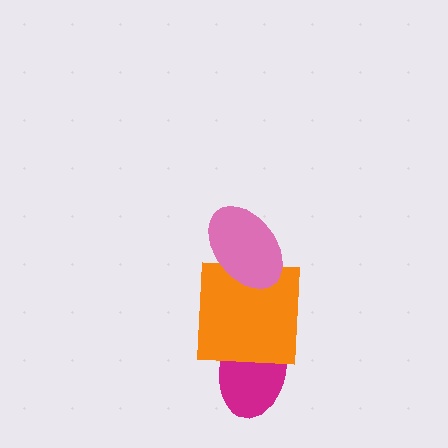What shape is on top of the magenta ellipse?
The orange square is on top of the magenta ellipse.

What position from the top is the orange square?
The orange square is 2nd from the top.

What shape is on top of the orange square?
The pink ellipse is on top of the orange square.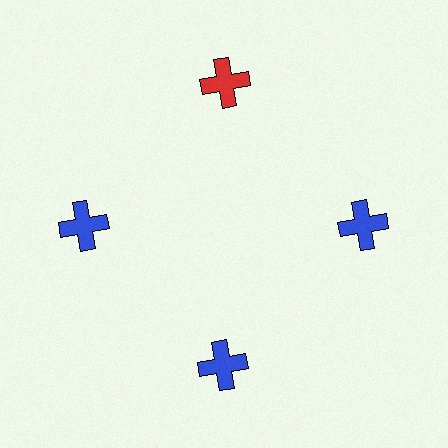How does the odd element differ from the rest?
It has a different color: red instead of blue.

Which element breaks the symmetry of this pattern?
The red cross at roughly the 12 o'clock position breaks the symmetry. All other shapes are blue crosses.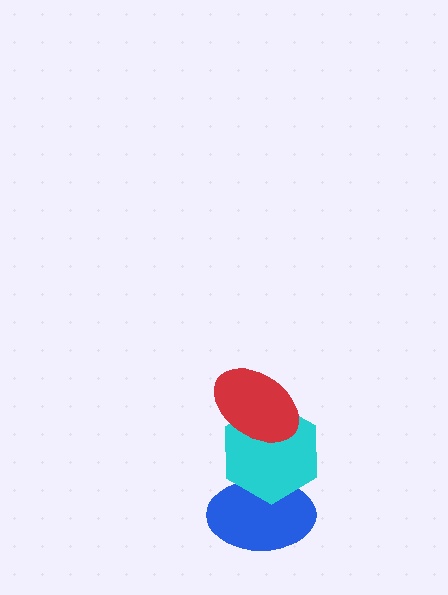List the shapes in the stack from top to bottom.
From top to bottom: the red ellipse, the cyan hexagon, the blue ellipse.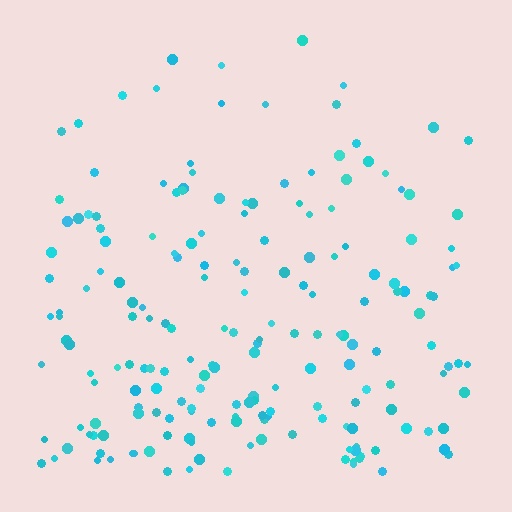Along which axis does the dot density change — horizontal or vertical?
Vertical.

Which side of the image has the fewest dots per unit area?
The top.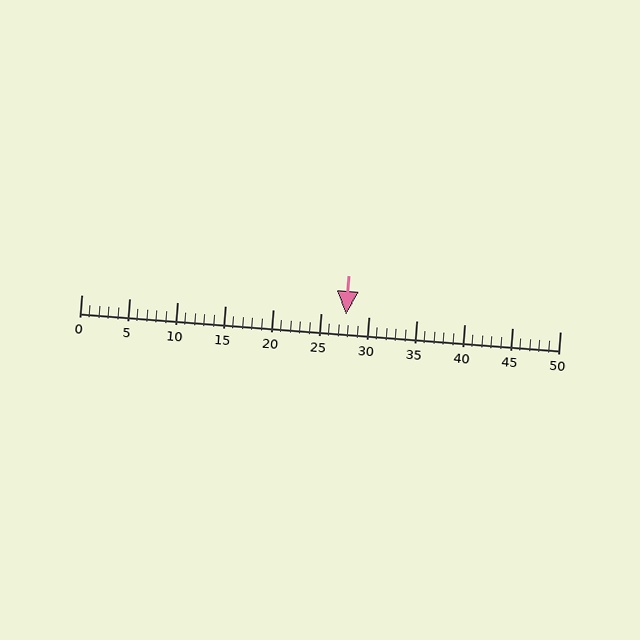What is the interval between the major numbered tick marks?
The major tick marks are spaced 5 units apart.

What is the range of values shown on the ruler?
The ruler shows values from 0 to 50.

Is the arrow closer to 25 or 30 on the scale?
The arrow is closer to 30.